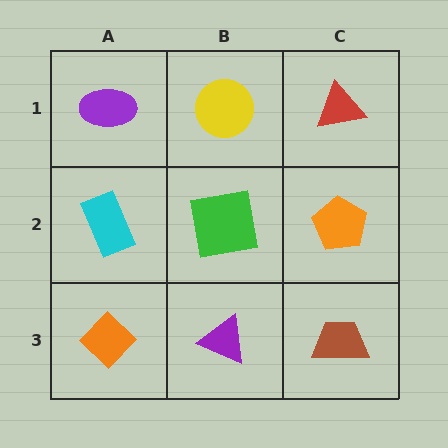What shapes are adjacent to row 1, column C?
An orange pentagon (row 2, column C), a yellow circle (row 1, column B).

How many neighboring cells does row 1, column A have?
2.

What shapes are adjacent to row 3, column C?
An orange pentagon (row 2, column C), a purple triangle (row 3, column B).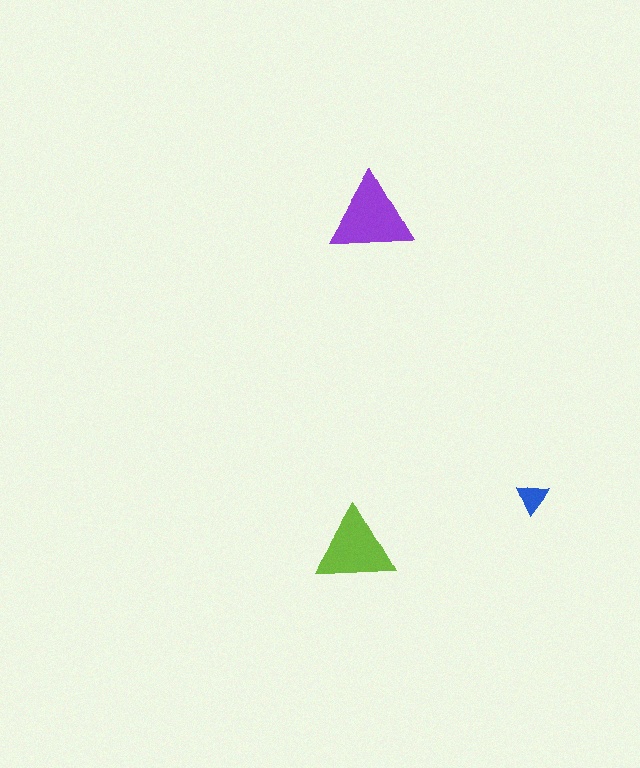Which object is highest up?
The purple triangle is topmost.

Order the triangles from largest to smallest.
the purple one, the lime one, the blue one.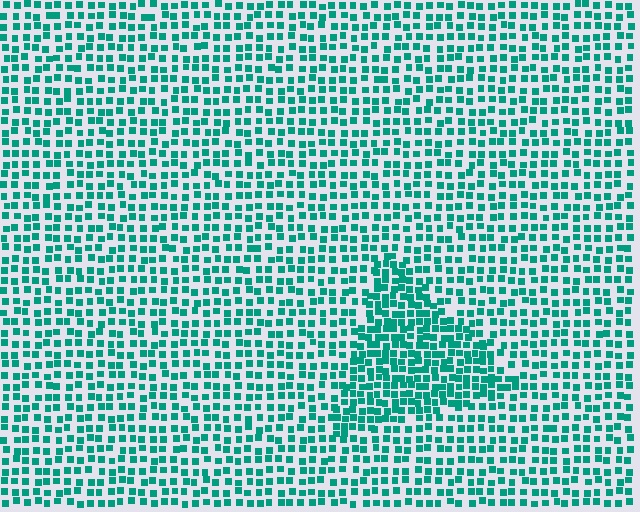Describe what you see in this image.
The image contains small teal elements arranged at two different densities. A triangle-shaped region is visible where the elements are more densely packed than the surrounding area.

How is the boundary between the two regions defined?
The boundary is defined by a change in element density (approximately 1.7x ratio). All elements are the same color, size, and shape.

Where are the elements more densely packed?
The elements are more densely packed inside the triangle boundary.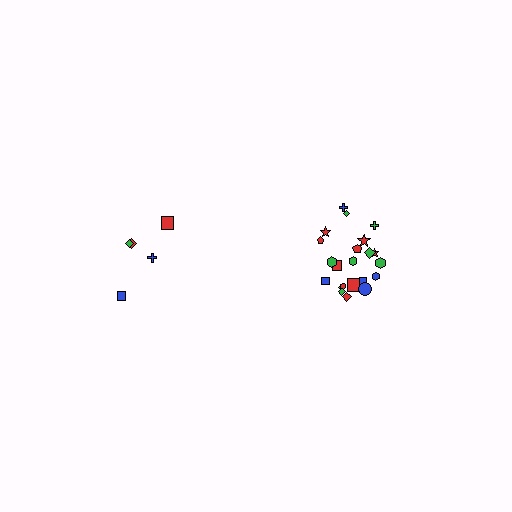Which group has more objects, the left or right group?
The right group.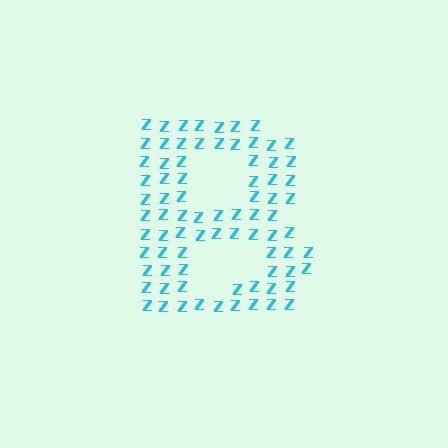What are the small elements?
The small elements are letter Z's.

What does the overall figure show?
The overall figure shows the letter B.